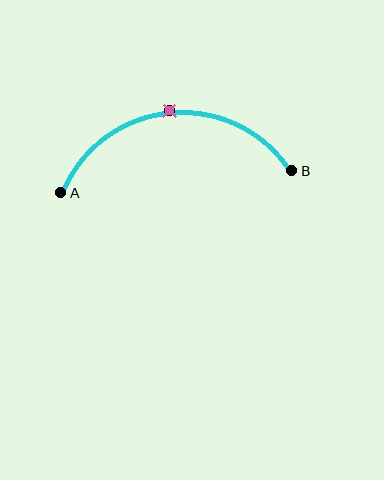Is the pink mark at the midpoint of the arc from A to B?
Yes. The pink mark lies on the arc at equal arc-length from both A and B — it is the arc midpoint.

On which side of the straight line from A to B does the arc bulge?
The arc bulges above the straight line connecting A and B.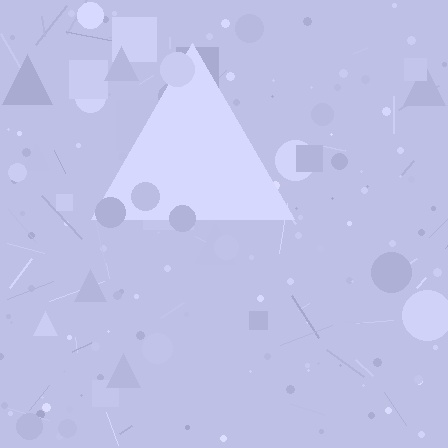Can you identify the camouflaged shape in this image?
The camouflaged shape is a triangle.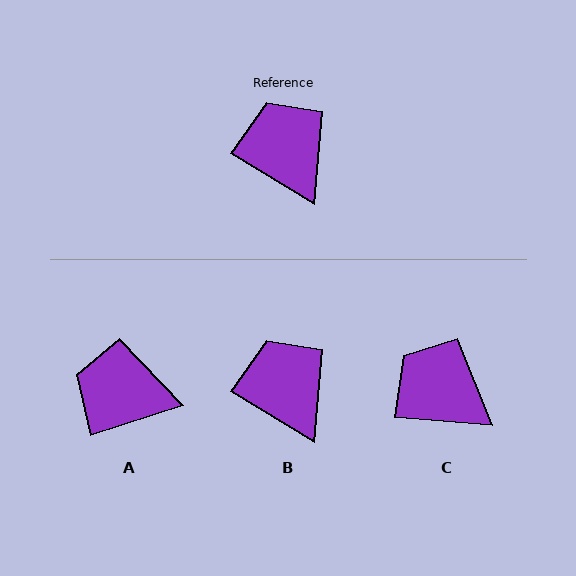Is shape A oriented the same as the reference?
No, it is off by about 49 degrees.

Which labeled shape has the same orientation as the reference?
B.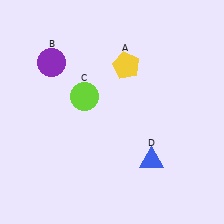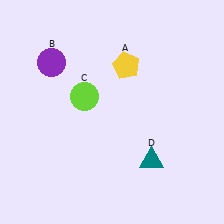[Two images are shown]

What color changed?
The triangle (D) changed from blue in Image 1 to teal in Image 2.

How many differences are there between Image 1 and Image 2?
There is 1 difference between the two images.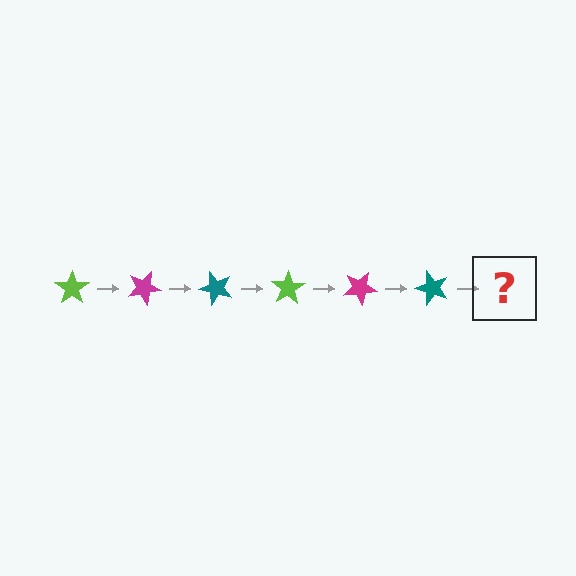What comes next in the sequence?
The next element should be a lime star, rotated 150 degrees from the start.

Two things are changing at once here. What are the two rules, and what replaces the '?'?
The two rules are that it rotates 25 degrees each step and the color cycles through lime, magenta, and teal. The '?' should be a lime star, rotated 150 degrees from the start.